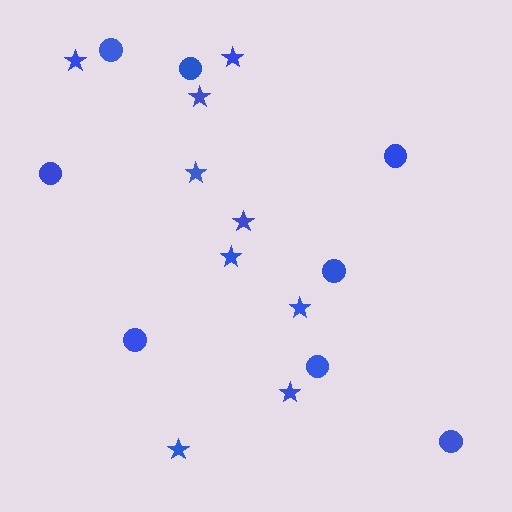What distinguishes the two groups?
There are 2 groups: one group of circles (8) and one group of stars (9).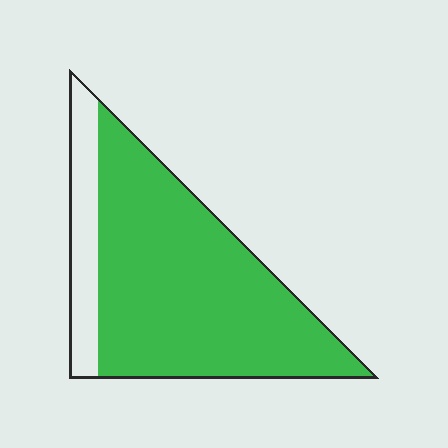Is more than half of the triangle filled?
Yes.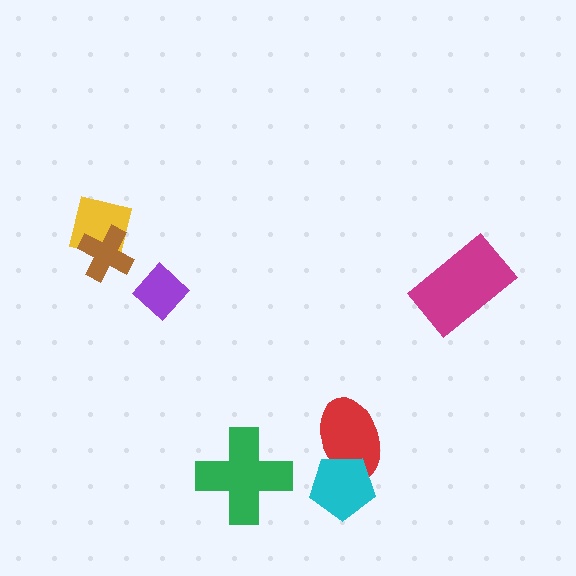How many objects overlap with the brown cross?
1 object overlaps with the brown cross.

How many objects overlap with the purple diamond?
0 objects overlap with the purple diamond.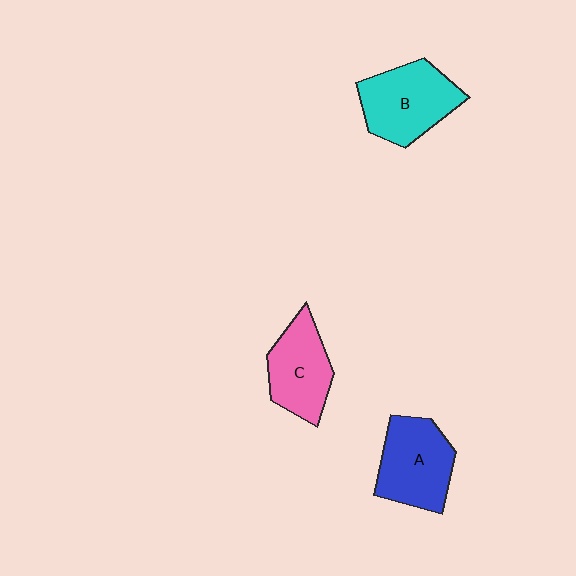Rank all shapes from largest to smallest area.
From largest to smallest: B (cyan), A (blue), C (pink).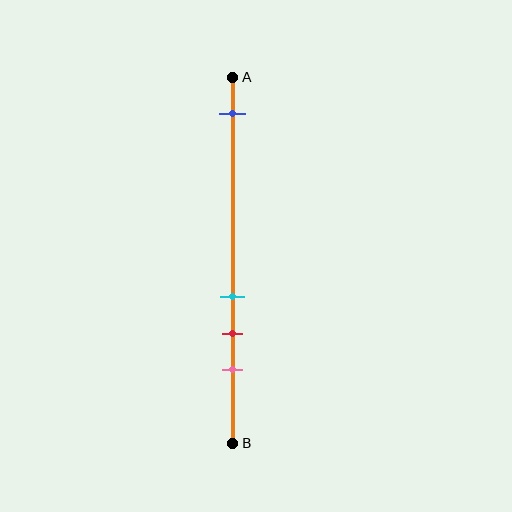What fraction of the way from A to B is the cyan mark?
The cyan mark is approximately 60% (0.6) of the way from A to B.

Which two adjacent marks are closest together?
The cyan and red marks are the closest adjacent pair.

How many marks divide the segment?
There are 4 marks dividing the segment.